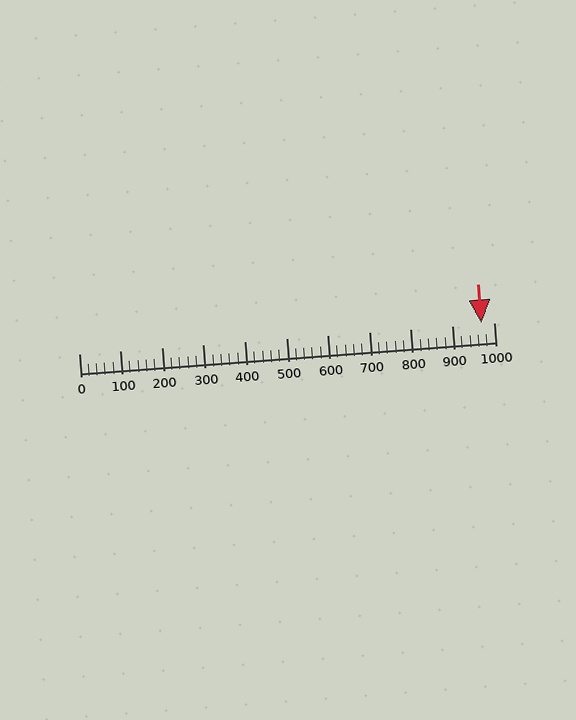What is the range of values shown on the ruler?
The ruler shows values from 0 to 1000.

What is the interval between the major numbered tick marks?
The major tick marks are spaced 100 units apart.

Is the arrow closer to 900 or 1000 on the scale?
The arrow is closer to 1000.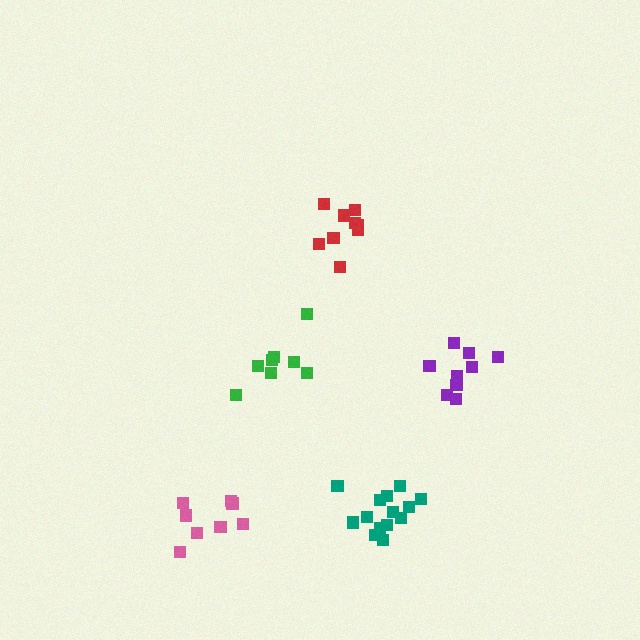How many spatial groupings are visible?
There are 5 spatial groupings.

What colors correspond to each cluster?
The clusters are colored: red, purple, green, pink, teal.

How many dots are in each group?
Group 1: 9 dots, Group 2: 9 dots, Group 3: 8 dots, Group 4: 8 dots, Group 5: 14 dots (48 total).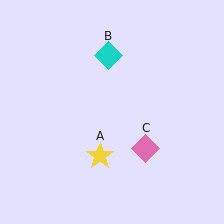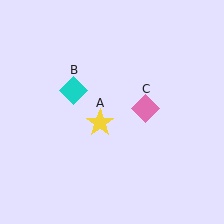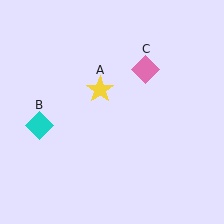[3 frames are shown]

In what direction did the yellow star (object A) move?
The yellow star (object A) moved up.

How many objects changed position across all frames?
3 objects changed position: yellow star (object A), cyan diamond (object B), pink diamond (object C).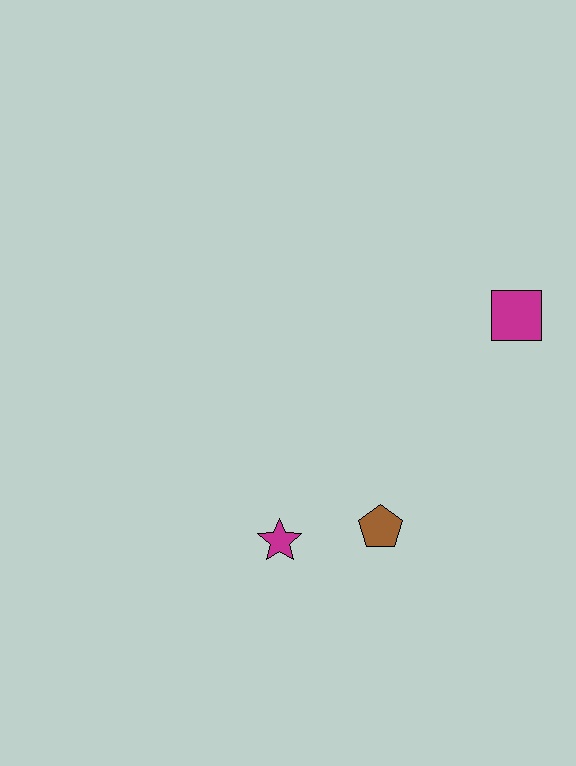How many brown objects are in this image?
There is 1 brown object.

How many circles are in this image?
There are no circles.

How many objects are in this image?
There are 3 objects.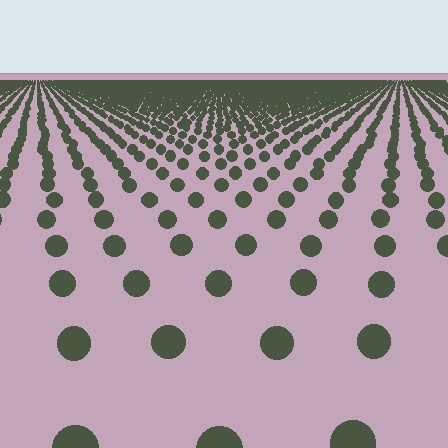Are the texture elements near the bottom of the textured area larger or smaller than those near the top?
Larger. Near the bottom, elements are closer to the viewer and appear at a bigger on-screen size.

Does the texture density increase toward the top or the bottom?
Density increases toward the top.